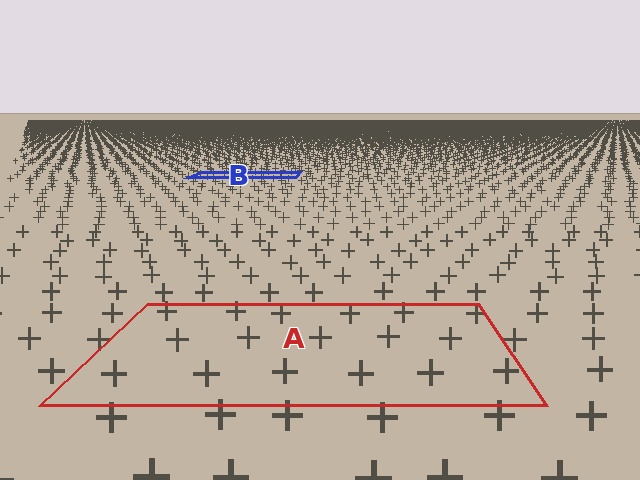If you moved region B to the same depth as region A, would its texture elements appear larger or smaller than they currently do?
They would appear larger. At a closer depth, the same texture elements are projected at a bigger on-screen size.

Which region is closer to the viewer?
Region A is closer. The texture elements there are larger and more spread out.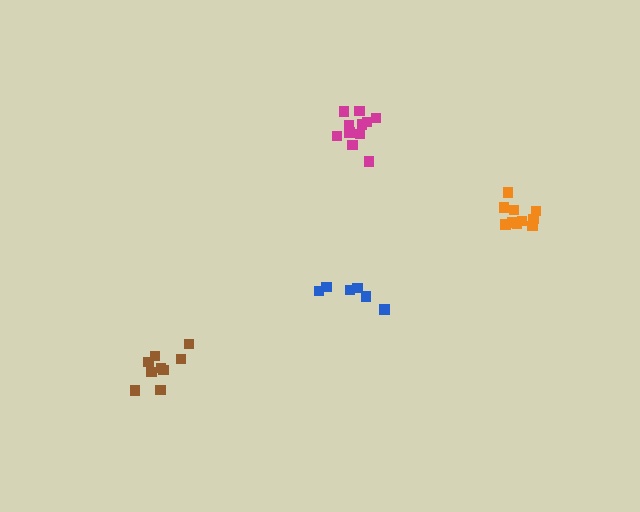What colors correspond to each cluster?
The clusters are colored: brown, blue, magenta, orange.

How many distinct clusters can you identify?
There are 4 distinct clusters.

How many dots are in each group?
Group 1: 9 dots, Group 2: 6 dots, Group 3: 11 dots, Group 4: 10 dots (36 total).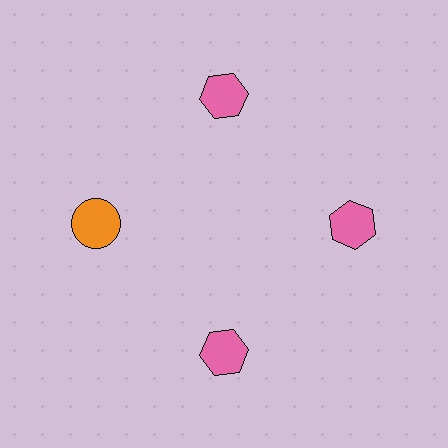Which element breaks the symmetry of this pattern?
The orange circle at roughly the 9 o'clock position breaks the symmetry. All other shapes are pink hexagons.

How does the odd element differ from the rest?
It differs in both color (orange instead of pink) and shape (circle instead of hexagon).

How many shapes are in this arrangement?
There are 4 shapes arranged in a ring pattern.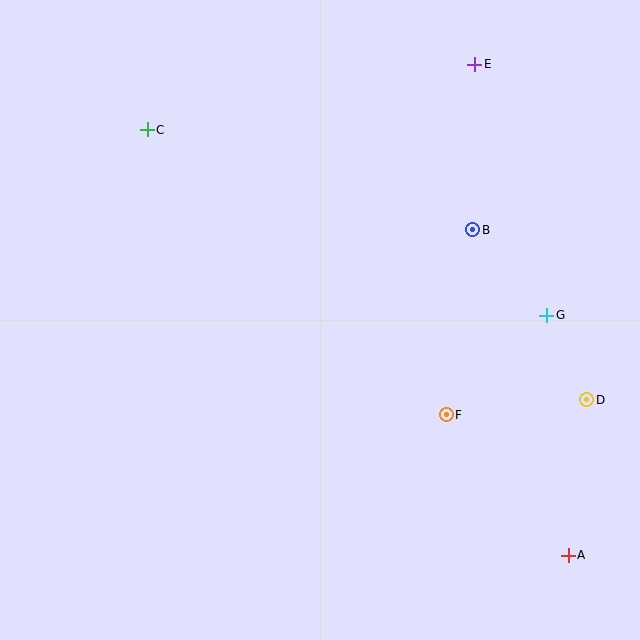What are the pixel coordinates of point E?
Point E is at (475, 64).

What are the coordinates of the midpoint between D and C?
The midpoint between D and C is at (367, 265).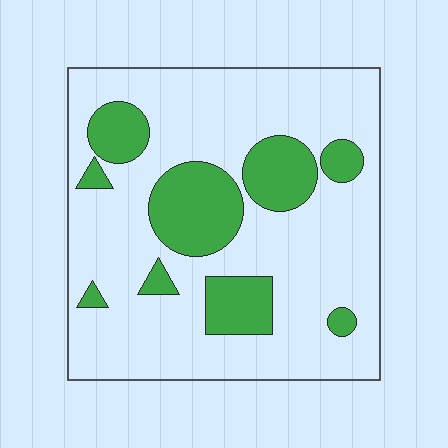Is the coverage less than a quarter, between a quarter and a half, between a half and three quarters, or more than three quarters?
Less than a quarter.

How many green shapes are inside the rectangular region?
9.